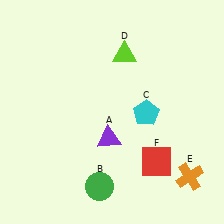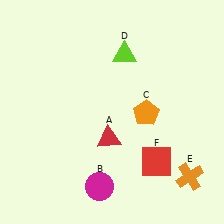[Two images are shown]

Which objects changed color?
A changed from purple to red. B changed from green to magenta. C changed from cyan to orange.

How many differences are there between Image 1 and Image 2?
There are 3 differences between the two images.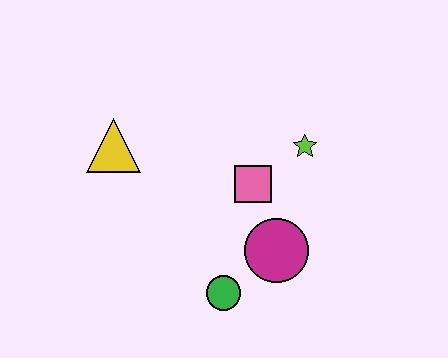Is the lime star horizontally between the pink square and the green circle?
No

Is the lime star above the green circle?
Yes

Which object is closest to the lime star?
The pink square is closest to the lime star.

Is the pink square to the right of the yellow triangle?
Yes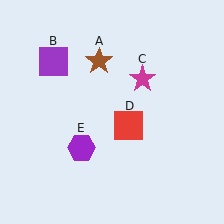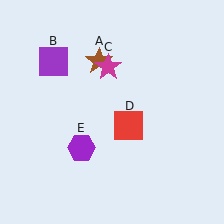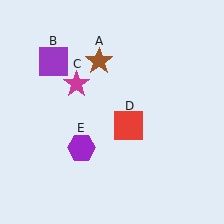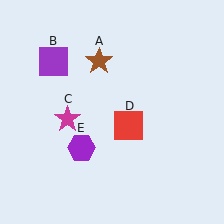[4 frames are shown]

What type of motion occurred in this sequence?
The magenta star (object C) rotated counterclockwise around the center of the scene.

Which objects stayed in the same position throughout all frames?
Brown star (object A) and purple square (object B) and red square (object D) and purple hexagon (object E) remained stationary.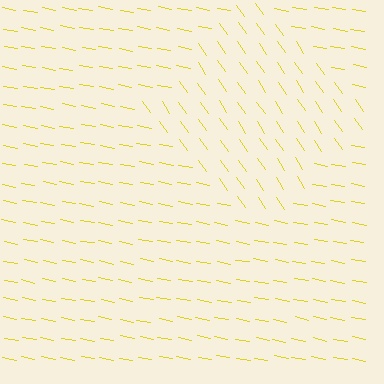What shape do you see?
I see a diamond.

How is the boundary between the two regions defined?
The boundary is defined purely by a change in line orientation (approximately 45 degrees difference). All lines are the same color and thickness.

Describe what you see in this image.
The image is filled with small yellow line segments. A diamond region in the image has lines oriented differently from the surrounding lines, creating a visible texture boundary.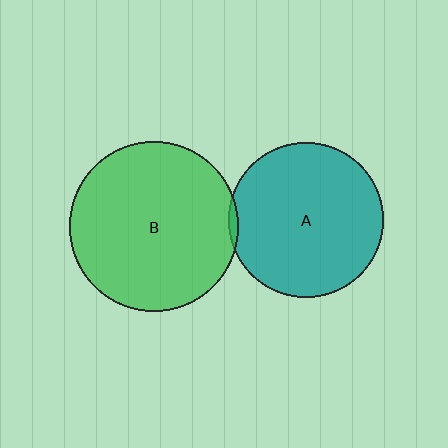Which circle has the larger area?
Circle B (green).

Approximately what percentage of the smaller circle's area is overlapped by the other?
Approximately 5%.